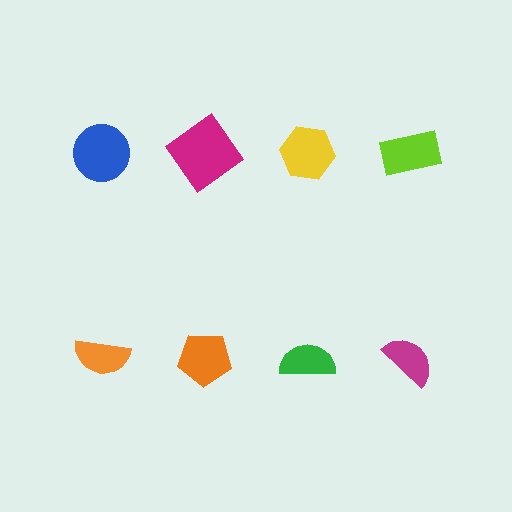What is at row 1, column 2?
A magenta diamond.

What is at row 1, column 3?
A yellow hexagon.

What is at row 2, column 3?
A green semicircle.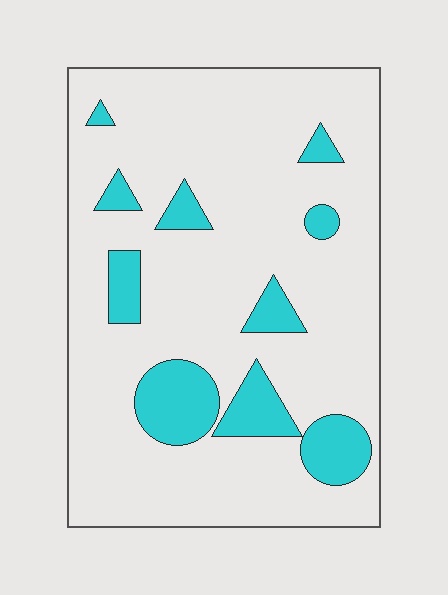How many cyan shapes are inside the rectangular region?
10.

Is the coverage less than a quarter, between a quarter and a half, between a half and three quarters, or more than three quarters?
Less than a quarter.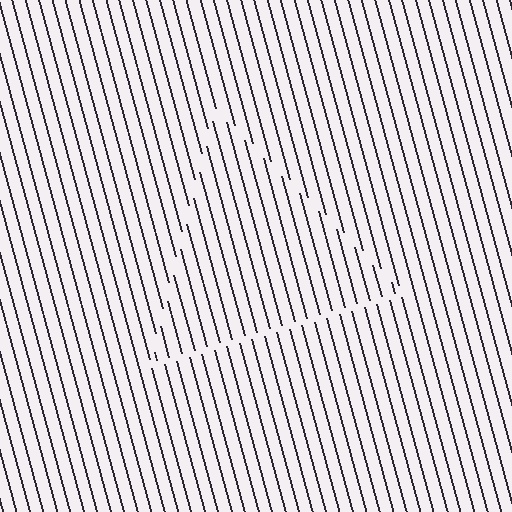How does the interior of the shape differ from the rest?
The interior of the shape contains the same grating, shifted by half a period — the contour is defined by the phase discontinuity where line-ends from the inner and outer gratings abut.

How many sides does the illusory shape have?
3 sides — the line-ends trace a triangle.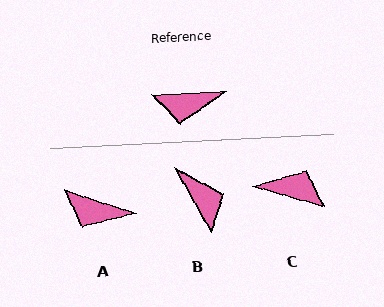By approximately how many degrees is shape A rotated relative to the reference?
Approximately 20 degrees clockwise.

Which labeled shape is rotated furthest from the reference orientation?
C, about 162 degrees away.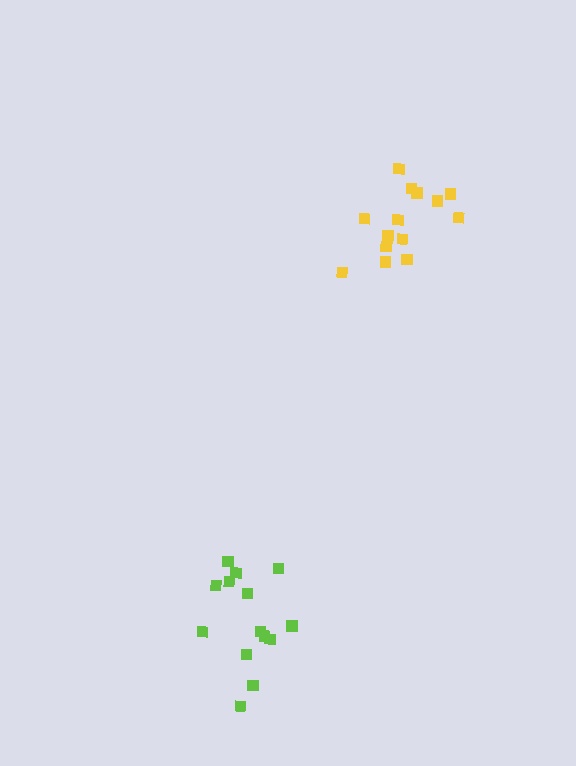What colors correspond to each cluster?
The clusters are colored: lime, yellow.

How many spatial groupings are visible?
There are 2 spatial groupings.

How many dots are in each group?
Group 1: 14 dots, Group 2: 14 dots (28 total).